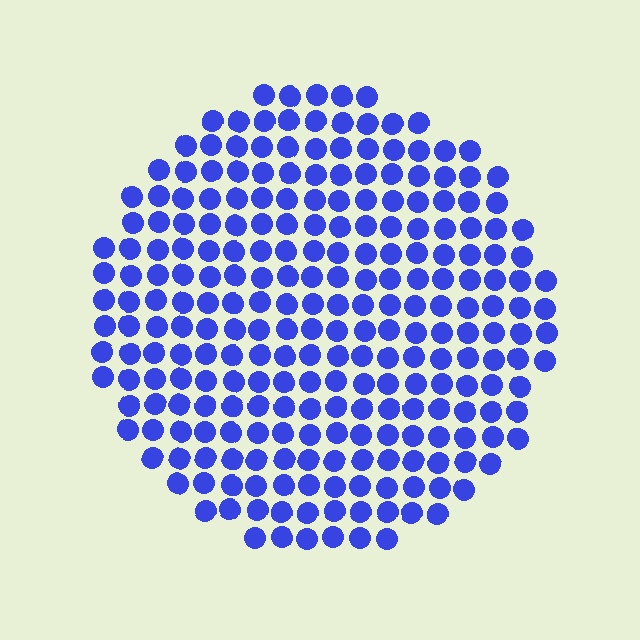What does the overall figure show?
The overall figure shows a circle.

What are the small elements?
The small elements are circles.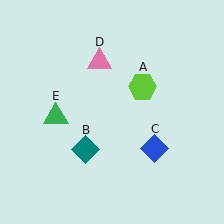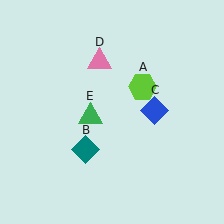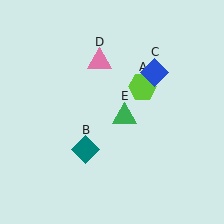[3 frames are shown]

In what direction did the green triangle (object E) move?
The green triangle (object E) moved right.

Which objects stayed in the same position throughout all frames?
Lime hexagon (object A) and teal diamond (object B) and pink triangle (object D) remained stationary.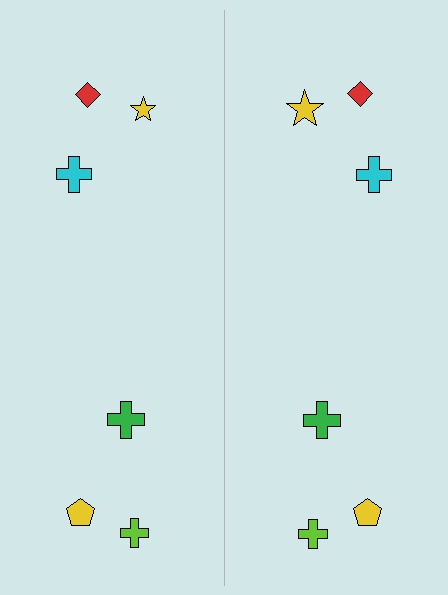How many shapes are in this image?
There are 12 shapes in this image.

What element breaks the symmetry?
The yellow star on the right side has a different size than its mirror counterpart.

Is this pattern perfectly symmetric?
No, the pattern is not perfectly symmetric. The yellow star on the right side has a different size than its mirror counterpart.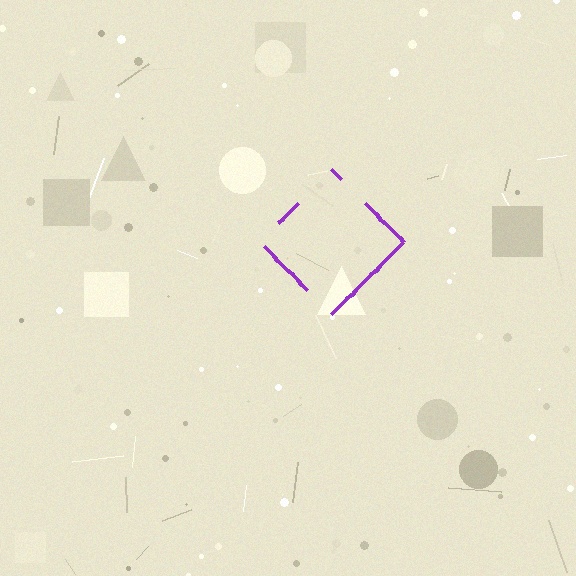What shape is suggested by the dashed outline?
The dashed outline suggests a diamond.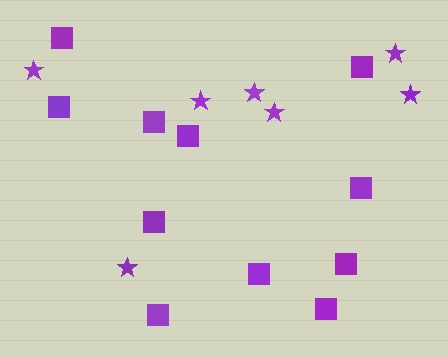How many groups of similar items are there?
There are 2 groups: one group of stars (7) and one group of squares (11).